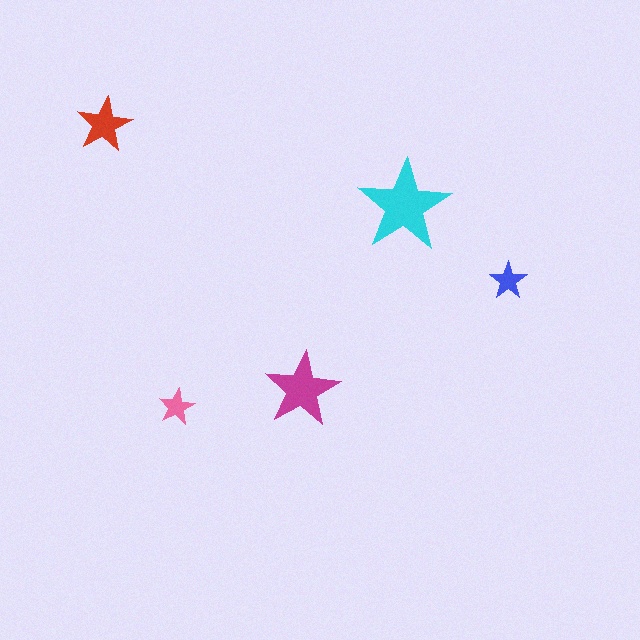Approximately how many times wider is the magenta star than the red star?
About 1.5 times wider.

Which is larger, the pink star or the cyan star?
The cyan one.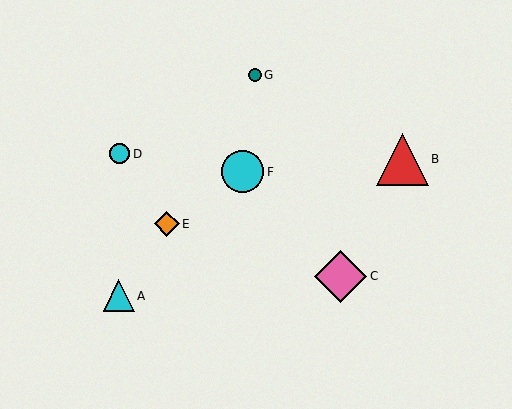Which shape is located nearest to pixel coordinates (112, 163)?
The cyan circle (labeled D) at (120, 154) is nearest to that location.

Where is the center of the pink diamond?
The center of the pink diamond is at (341, 276).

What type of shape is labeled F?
Shape F is a cyan circle.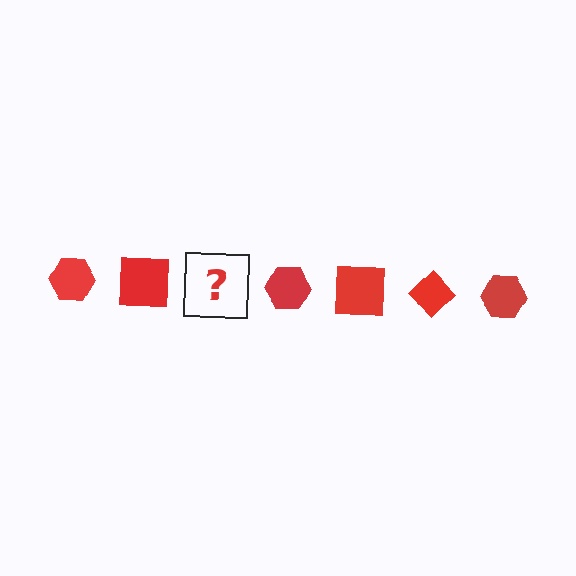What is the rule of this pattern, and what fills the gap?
The rule is that the pattern cycles through hexagon, square, diamond shapes in red. The gap should be filled with a red diamond.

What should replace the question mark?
The question mark should be replaced with a red diamond.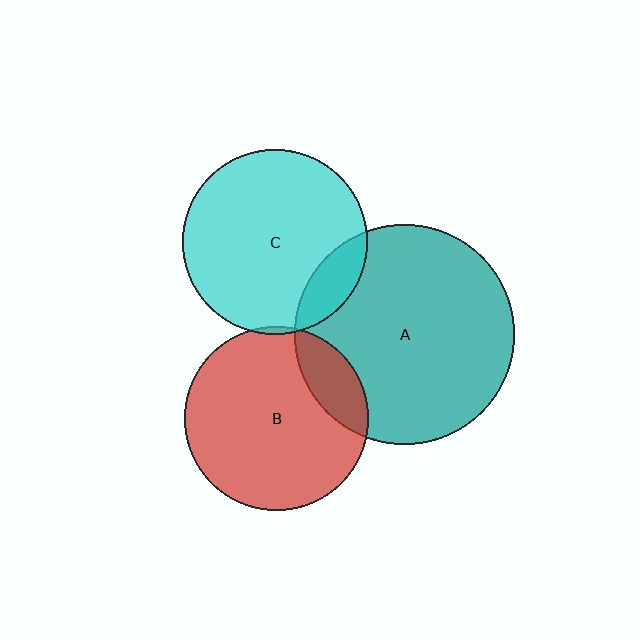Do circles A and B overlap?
Yes.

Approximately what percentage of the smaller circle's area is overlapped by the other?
Approximately 15%.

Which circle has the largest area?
Circle A (teal).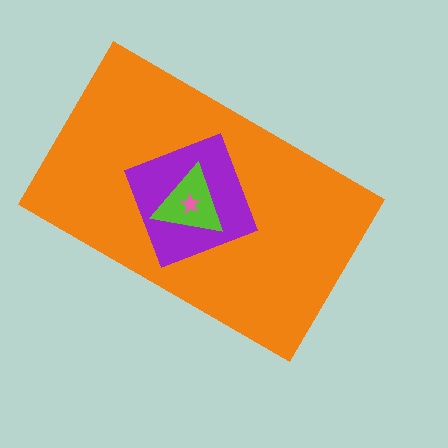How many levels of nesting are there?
4.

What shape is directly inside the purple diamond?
The lime triangle.